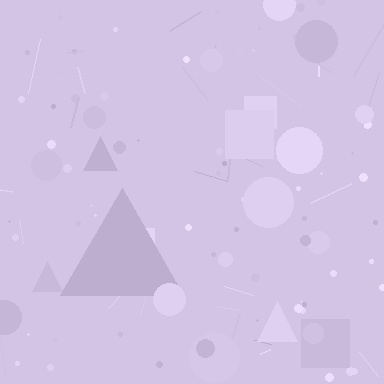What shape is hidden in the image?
A triangle is hidden in the image.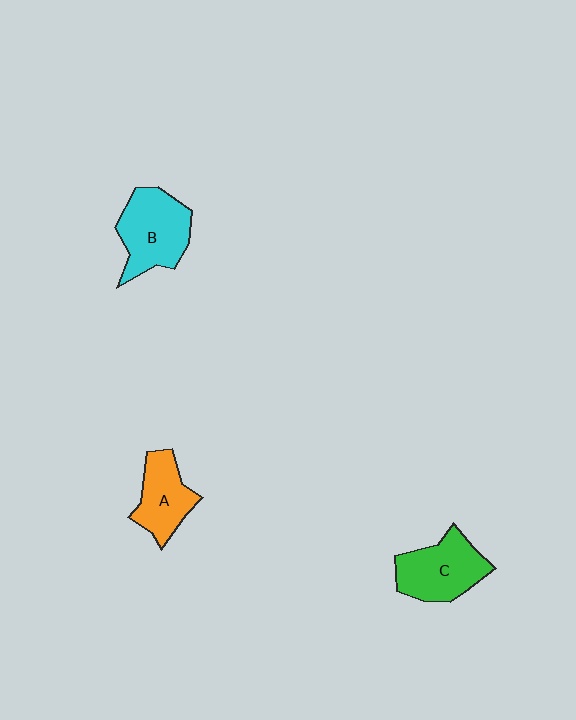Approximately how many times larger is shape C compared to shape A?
Approximately 1.2 times.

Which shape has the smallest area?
Shape A (orange).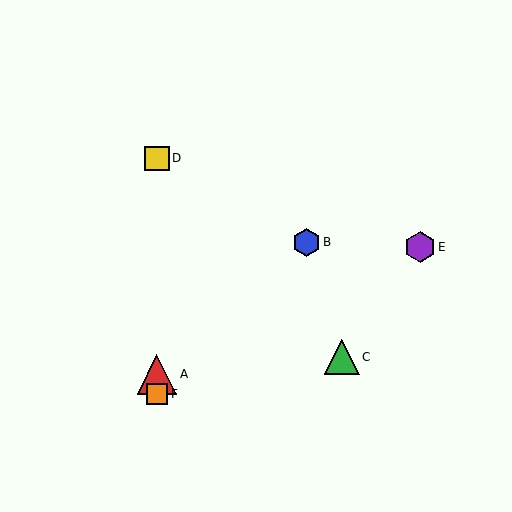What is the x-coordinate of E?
Object E is at x≈420.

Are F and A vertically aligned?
Yes, both are at x≈157.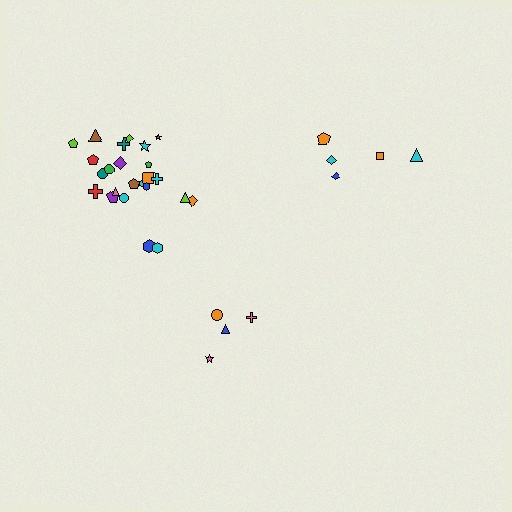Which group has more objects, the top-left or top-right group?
The top-left group.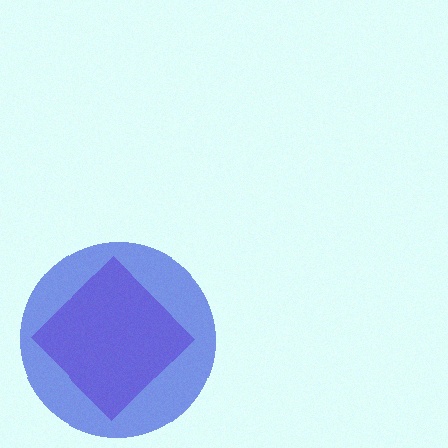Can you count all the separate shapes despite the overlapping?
Yes, there are 2 separate shapes.